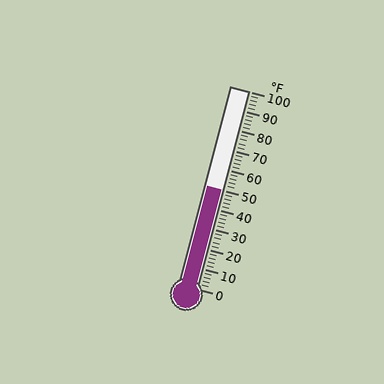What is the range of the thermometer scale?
The thermometer scale ranges from 0°F to 100°F.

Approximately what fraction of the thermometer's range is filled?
The thermometer is filled to approximately 50% of its range.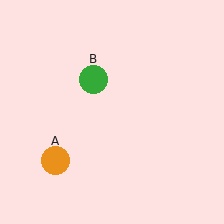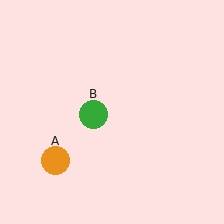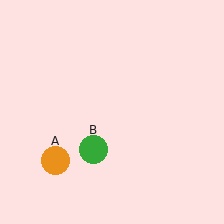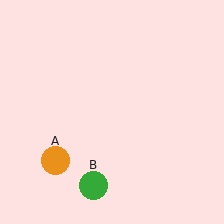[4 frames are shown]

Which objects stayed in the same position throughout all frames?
Orange circle (object A) remained stationary.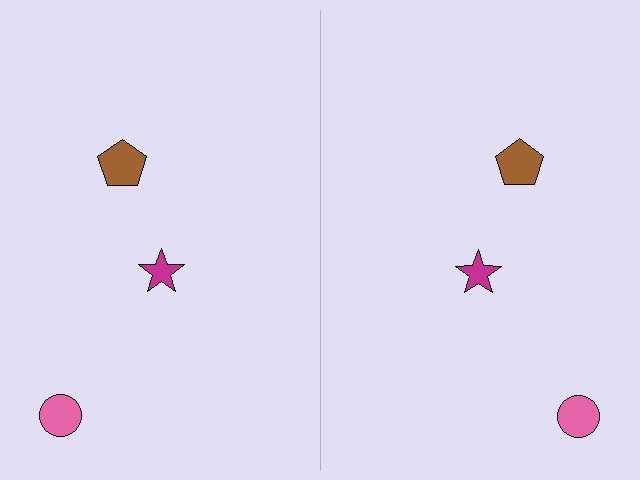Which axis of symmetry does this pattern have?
The pattern has a vertical axis of symmetry running through the center of the image.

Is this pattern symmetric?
Yes, this pattern has bilateral (reflection) symmetry.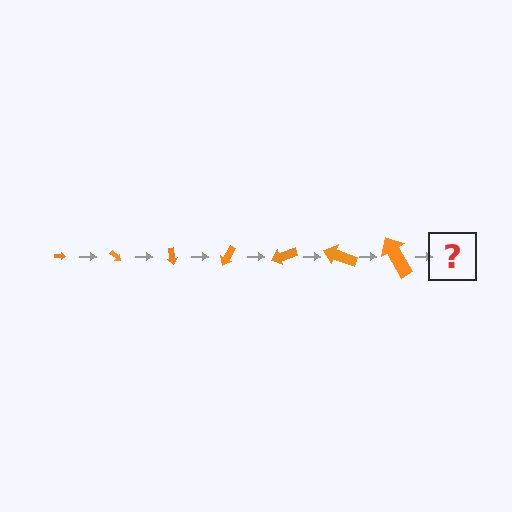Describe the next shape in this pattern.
It should be an arrow, larger than the previous one and rotated 280 degrees from the start.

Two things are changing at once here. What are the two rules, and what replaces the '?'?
The two rules are that the arrow grows larger each step and it rotates 40 degrees each step. The '?' should be an arrow, larger than the previous one and rotated 280 degrees from the start.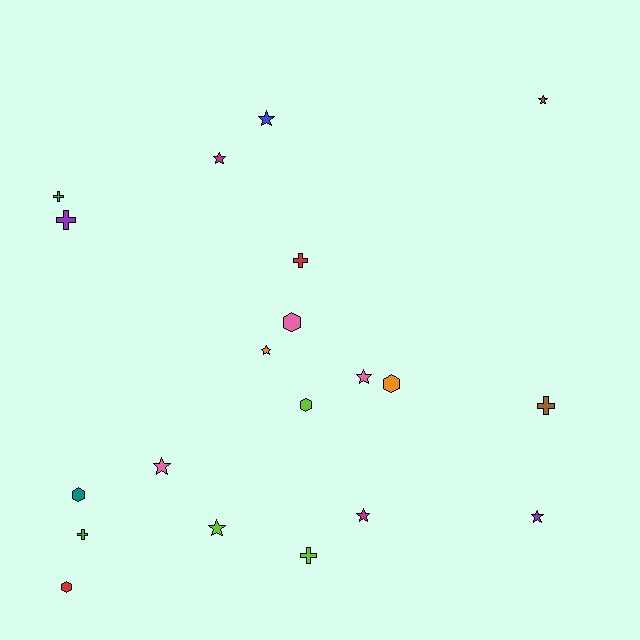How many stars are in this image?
There are 9 stars.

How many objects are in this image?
There are 20 objects.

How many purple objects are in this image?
There are 2 purple objects.